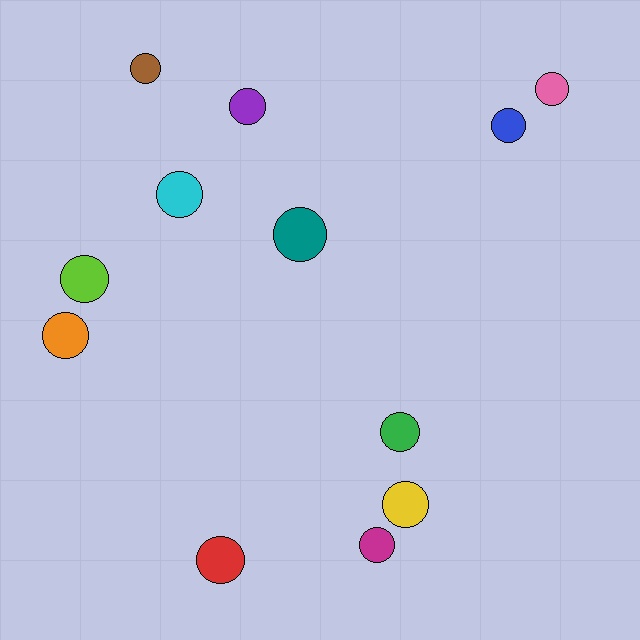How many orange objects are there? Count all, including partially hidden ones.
There is 1 orange object.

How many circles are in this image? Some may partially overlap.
There are 12 circles.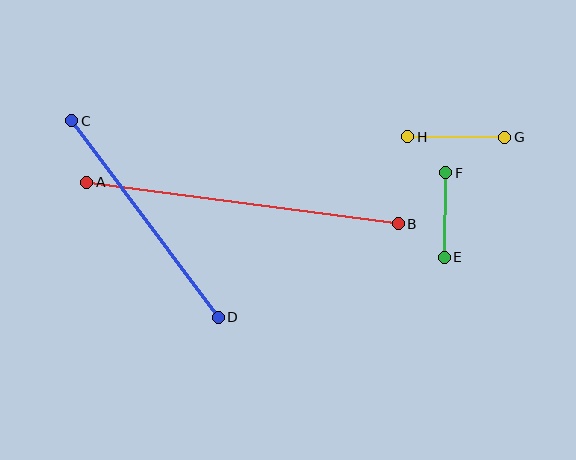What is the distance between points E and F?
The distance is approximately 85 pixels.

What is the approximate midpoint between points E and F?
The midpoint is at approximately (445, 215) pixels.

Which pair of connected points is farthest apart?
Points A and B are farthest apart.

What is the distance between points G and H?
The distance is approximately 97 pixels.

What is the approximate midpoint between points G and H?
The midpoint is at approximately (456, 137) pixels.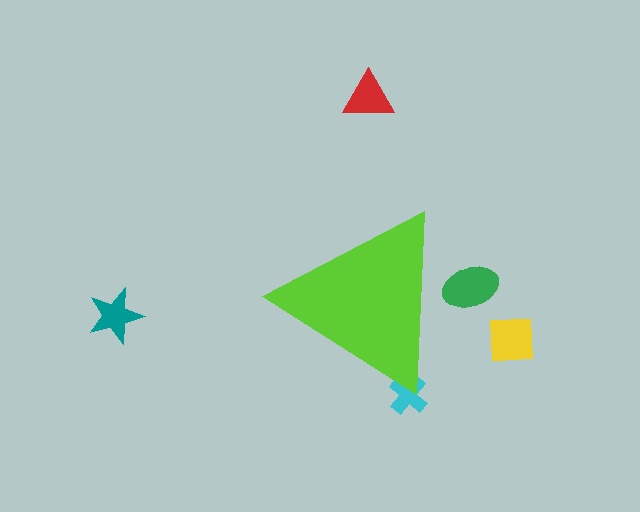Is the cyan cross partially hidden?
Yes, the cyan cross is partially hidden behind the lime triangle.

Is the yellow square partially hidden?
No, the yellow square is fully visible.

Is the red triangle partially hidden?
No, the red triangle is fully visible.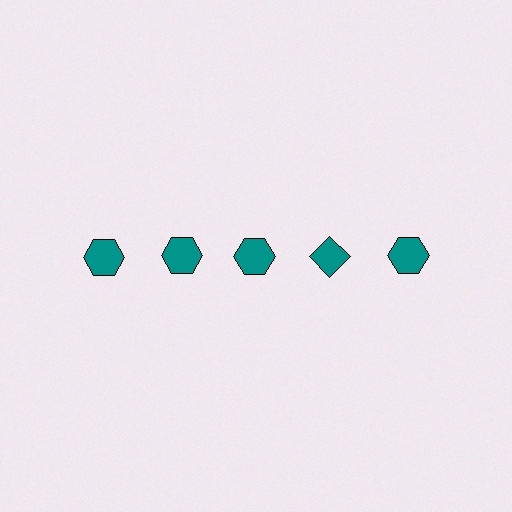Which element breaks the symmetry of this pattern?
The teal diamond in the top row, second from right column breaks the symmetry. All other shapes are teal hexagons.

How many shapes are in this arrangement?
There are 5 shapes arranged in a grid pattern.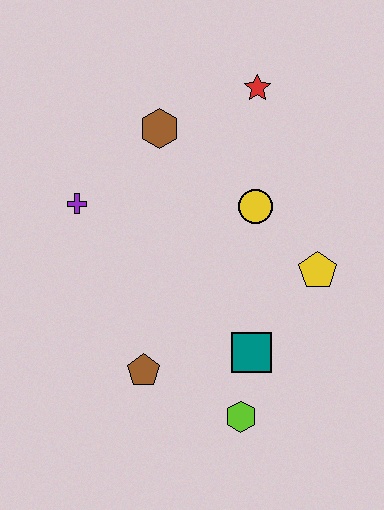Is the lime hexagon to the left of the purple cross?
No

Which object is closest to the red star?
The brown hexagon is closest to the red star.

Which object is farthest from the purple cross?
The lime hexagon is farthest from the purple cross.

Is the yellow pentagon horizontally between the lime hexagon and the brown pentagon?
No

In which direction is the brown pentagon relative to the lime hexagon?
The brown pentagon is to the left of the lime hexagon.